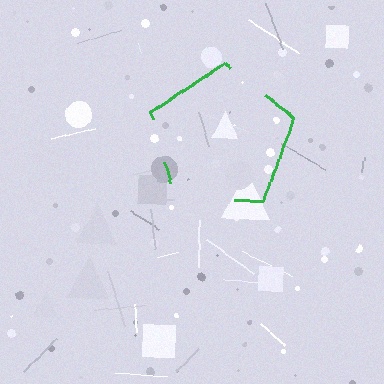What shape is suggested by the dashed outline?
The dashed outline suggests a pentagon.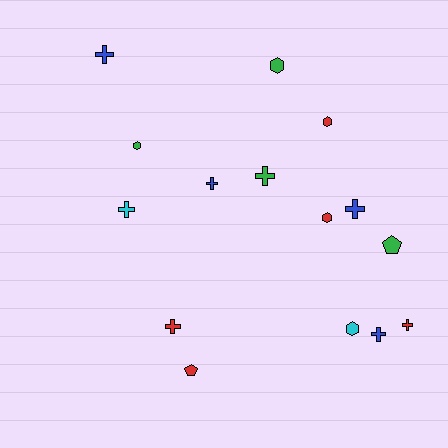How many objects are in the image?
There are 15 objects.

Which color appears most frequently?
Red, with 5 objects.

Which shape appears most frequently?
Cross, with 8 objects.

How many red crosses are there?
There are 2 red crosses.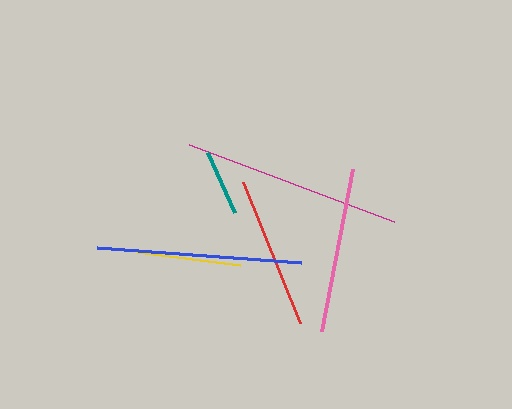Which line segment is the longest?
The magenta line is the longest at approximately 219 pixels.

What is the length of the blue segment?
The blue segment is approximately 205 pixels long.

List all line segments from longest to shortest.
From longest to shortest: magenta, blue, pink, red, yellow, teal.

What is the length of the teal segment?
The teal segment is approximately 66 pixels long.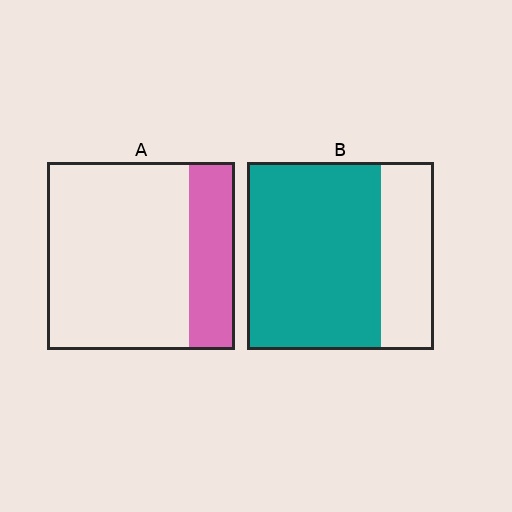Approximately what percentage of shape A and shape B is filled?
A is approximately 25% and B is approximately 70%.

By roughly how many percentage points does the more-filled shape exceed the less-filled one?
By roughly 45 percentage points (B over A).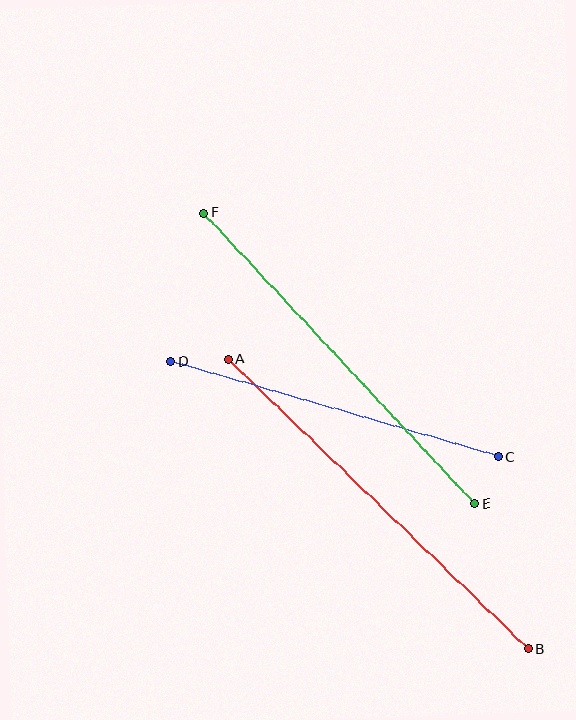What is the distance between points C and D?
The distance is approximately 342 pixels.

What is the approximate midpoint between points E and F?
The midpoint is at approximately (339, 358) pixels.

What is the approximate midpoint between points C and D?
The midpoint is at approximately (335, 409) pixels.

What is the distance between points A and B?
The distance is approximately 417 pixels.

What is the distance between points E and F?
The distance is approximately 397 pixels.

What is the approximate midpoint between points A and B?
The midpoint is at approximately (378, 504) pixels.